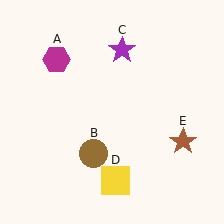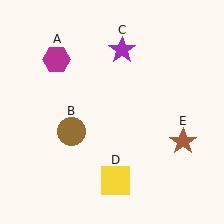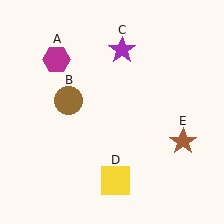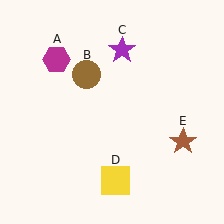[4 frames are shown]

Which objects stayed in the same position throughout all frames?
Magenta hexagon (object A) and purple star (object C) and yellow square (object D) and brown star (object E) remained stationary.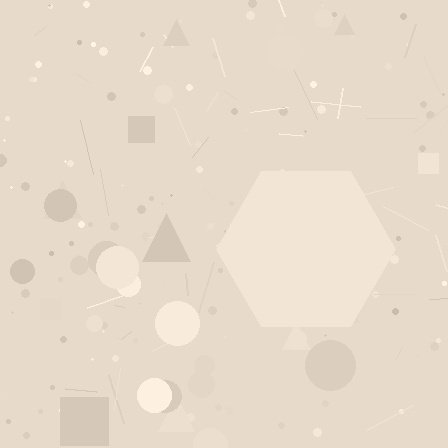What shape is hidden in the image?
A hexagon is hidden in the image.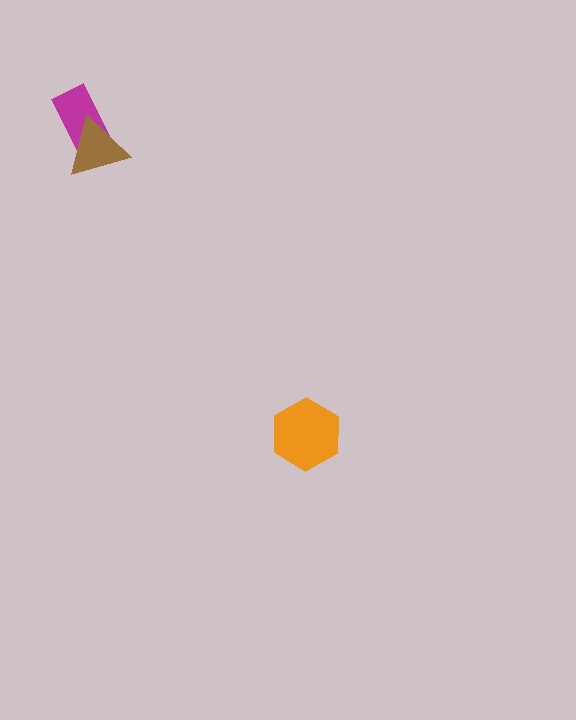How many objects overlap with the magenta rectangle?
1 object overlaps with the magenta rectangle.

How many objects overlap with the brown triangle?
1 object overlaps with the brown triangle.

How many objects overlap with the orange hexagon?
0 objects overlap with the orange hexagon.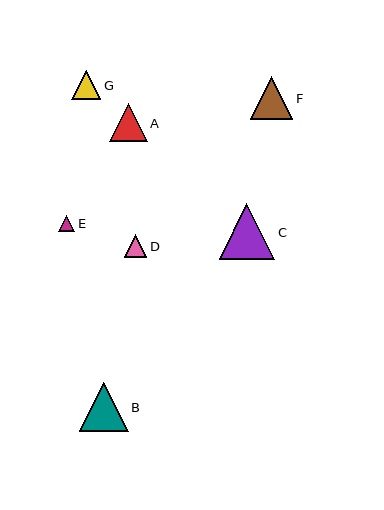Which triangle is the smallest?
Triangle E is the smallest with a size of approximately 16 pixels.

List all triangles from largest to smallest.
From largest to smallest: C, B, F, A, G, D, E.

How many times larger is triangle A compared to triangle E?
Triangle A is approximately 2.4 times the size of triangle E.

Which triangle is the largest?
Triangle C is the largest with a size of approximately 55 pixels.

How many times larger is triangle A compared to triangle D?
Triangle A is approximately 1.7 times the size of triangle D.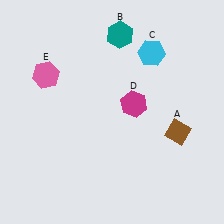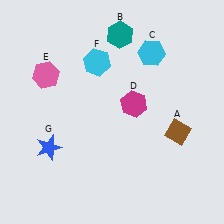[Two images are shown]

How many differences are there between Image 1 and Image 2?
There are 2 differences between the two images.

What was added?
A cyan hexagon (F), a blue star (G) were added in Image 2.